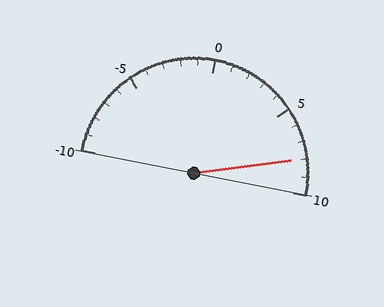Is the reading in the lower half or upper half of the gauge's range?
The reading is in the upper half of the range (-10 to 10).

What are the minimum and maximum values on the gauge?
The gauge ranges from -10 to 10.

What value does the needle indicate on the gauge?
The needle indicates approximately 8.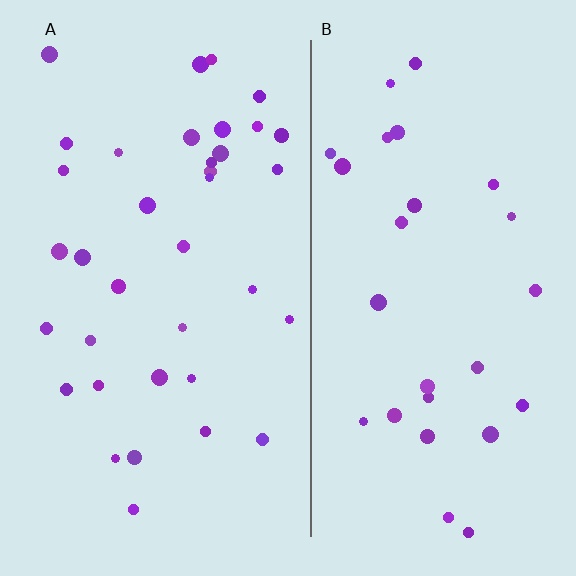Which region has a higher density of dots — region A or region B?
A (the left).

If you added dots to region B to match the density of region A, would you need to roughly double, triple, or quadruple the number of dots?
Approximately double.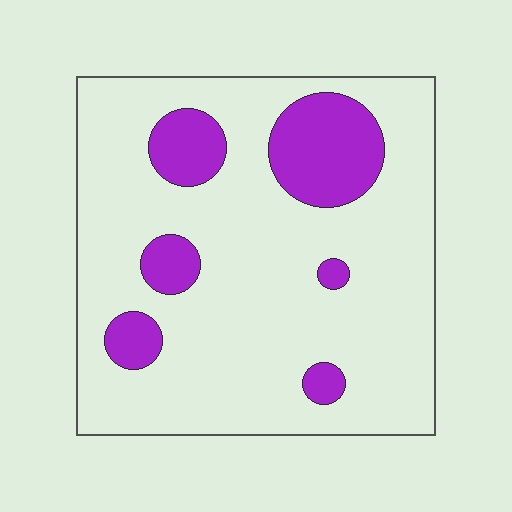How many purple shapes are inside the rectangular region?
6.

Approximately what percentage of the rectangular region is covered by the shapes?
Approximately 20%.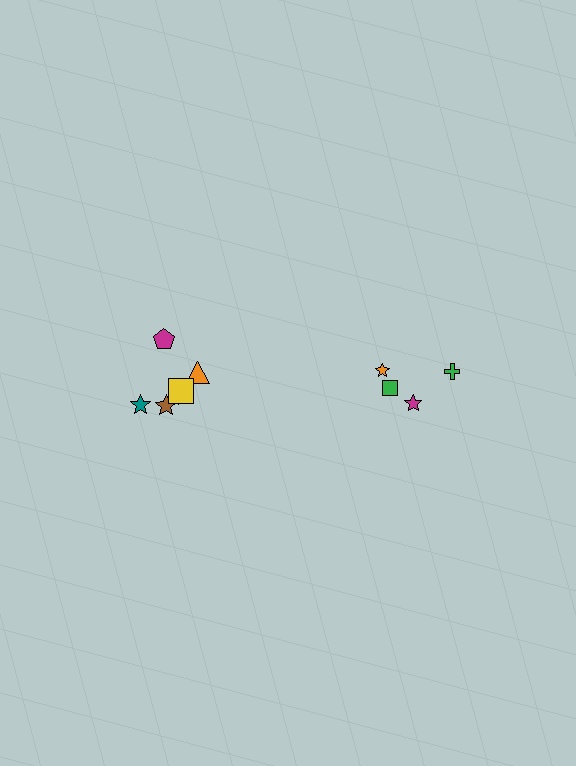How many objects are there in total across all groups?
There are 10 objects.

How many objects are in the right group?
There are 4 objects.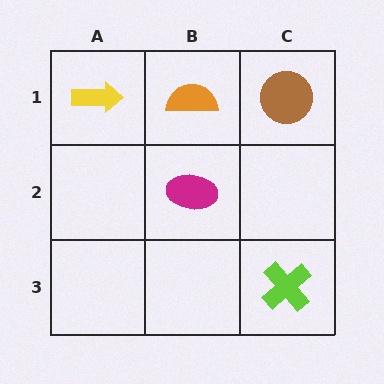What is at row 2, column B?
A magenta ellipse.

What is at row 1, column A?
A yellow arrow.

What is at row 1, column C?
A brown circle.